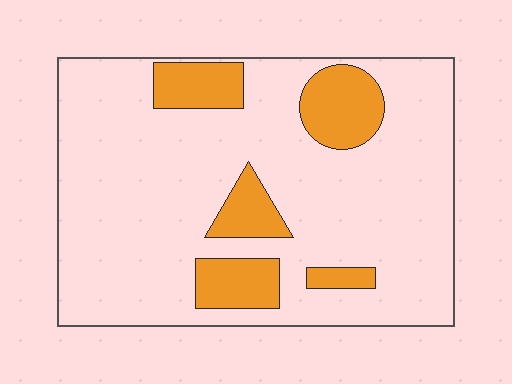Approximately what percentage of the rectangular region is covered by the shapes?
Approximately 20%.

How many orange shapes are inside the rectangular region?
5.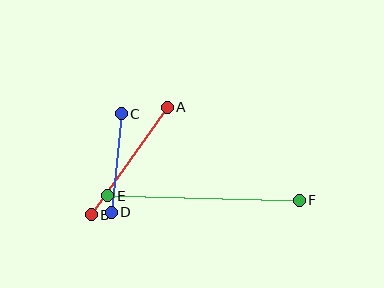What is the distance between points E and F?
The distance is approximately 192 pixels.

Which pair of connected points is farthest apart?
Points E and F are farthest apart.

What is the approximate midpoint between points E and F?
The midpoint is at approximately (203, 198) pixels.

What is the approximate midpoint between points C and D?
The midpoint is at approximately (116, 163) pixels.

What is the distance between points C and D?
The distance is approximately 100 pixels.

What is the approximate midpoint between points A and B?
The midpoint is at approximately (129, 161) pixels.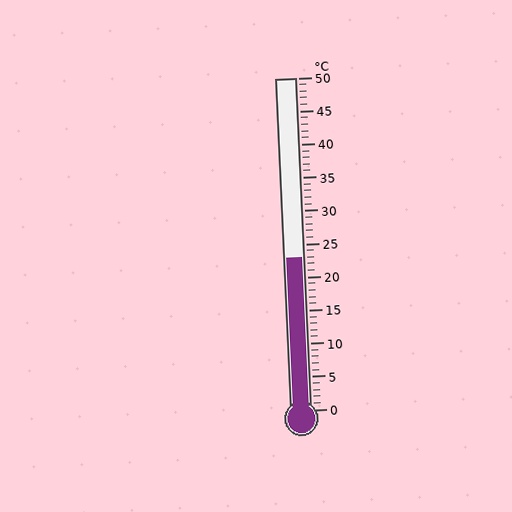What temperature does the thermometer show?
The thermometer shows approximately 23°C.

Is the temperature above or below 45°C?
The temperature is below 45°C.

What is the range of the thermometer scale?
The thermometer scale ranges from 0°C to 50°C.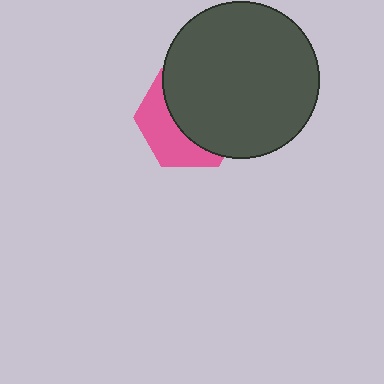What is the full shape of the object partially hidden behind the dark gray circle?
The partially hidden object is a pink hexagon.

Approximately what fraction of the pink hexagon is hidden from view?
Roughly 61% of the pink hexagon is hidden behind the dark gray circle.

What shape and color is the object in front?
The object in front is a dark gray circle.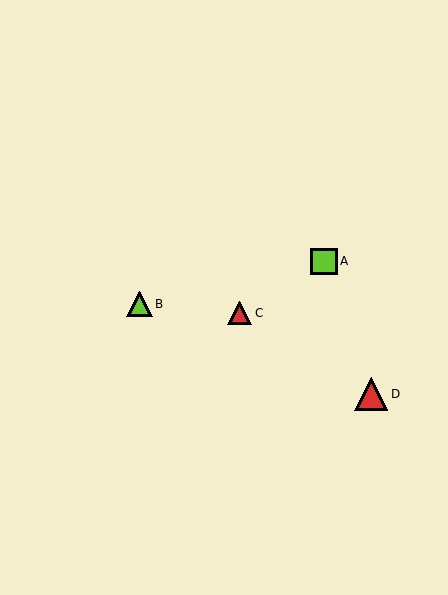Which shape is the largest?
The red triangle (labeled D) is the largest.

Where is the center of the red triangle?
The center of the red triangle is at (371, 394).